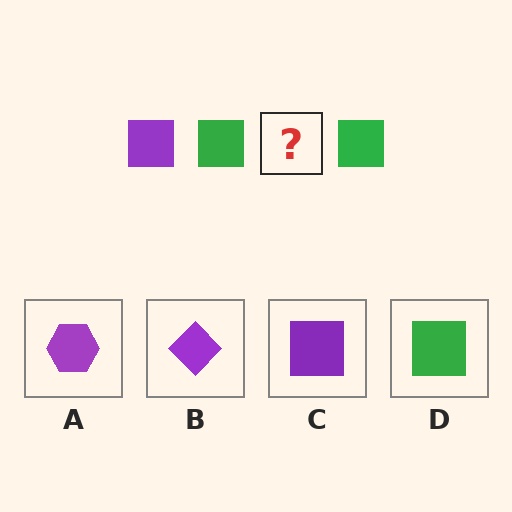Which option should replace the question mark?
Option C.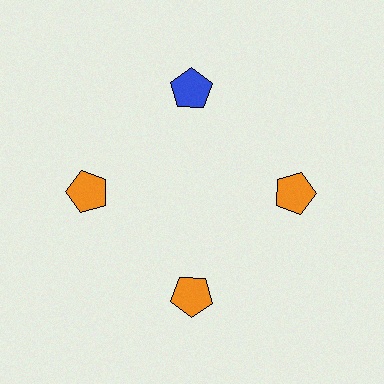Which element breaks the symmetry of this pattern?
The blue pentagon at roughly the 12 o'clock position breaks the symmetry. All other shapes are orange pentagons.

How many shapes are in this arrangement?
There are 4 shapes arranged in a ring pattern.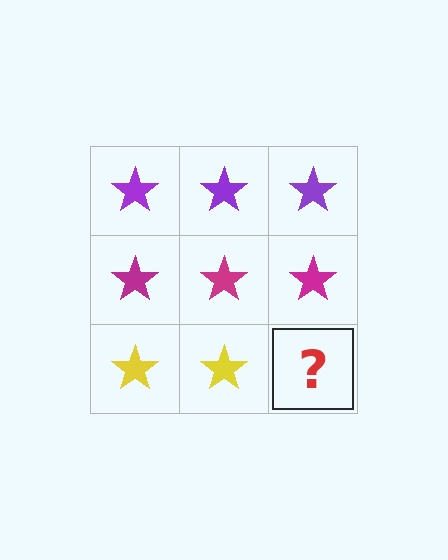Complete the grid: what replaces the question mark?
The question mark should be replaced with a yellow star.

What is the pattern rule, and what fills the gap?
The rule is that each row has a consistent color. The gap should be filled with a yellow star.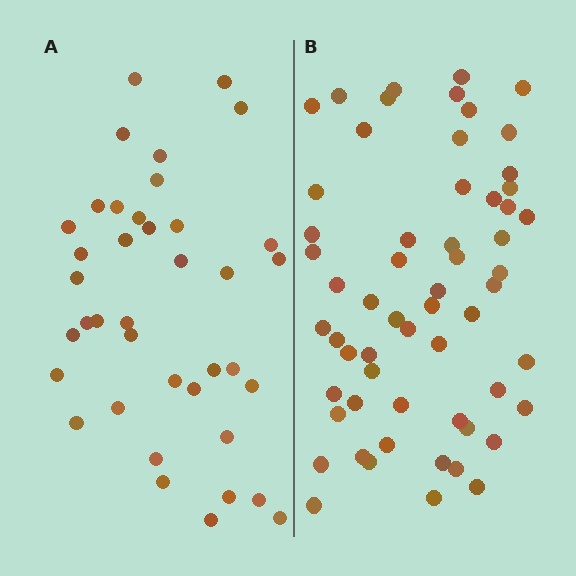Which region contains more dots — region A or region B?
Region B (the right region) has more dots.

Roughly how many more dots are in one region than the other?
Region B has approximately 20 more dots than region A.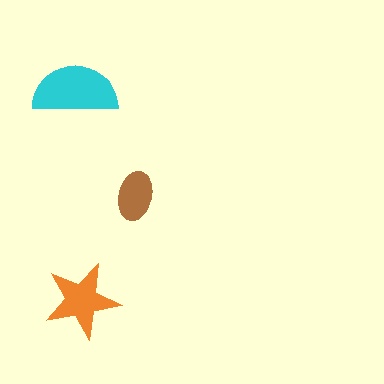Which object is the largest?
The cyan semicircle.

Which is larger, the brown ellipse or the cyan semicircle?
The cyan semicircle.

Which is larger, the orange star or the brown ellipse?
The orange star.